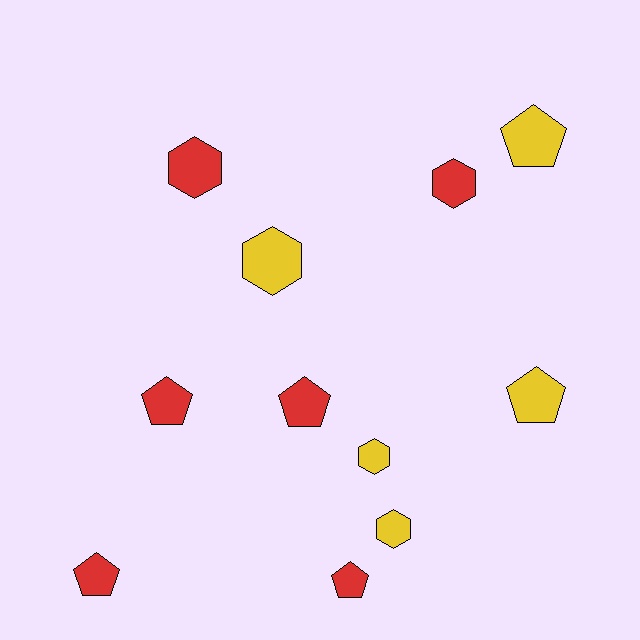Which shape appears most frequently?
Pentagon, with 6 objects.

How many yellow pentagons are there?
There are 2 yellow pentagons.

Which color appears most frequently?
Red, with 6 objects.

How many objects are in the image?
There are 11 objects.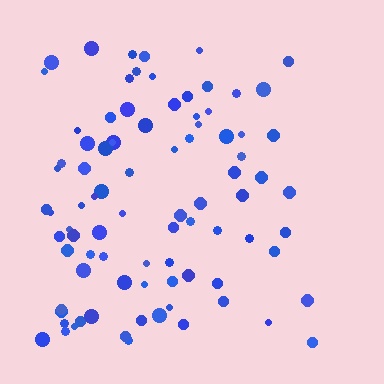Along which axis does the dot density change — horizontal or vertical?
Horizontal.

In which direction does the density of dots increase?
From right to left, with the left side densest.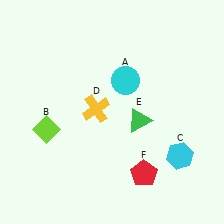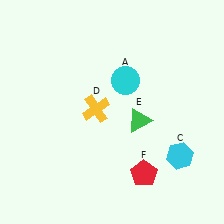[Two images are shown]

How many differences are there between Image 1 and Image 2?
There is 1 difference between the two images.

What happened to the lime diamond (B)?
The lime diamond (B) was removed in Image 2. It was in the bottom-left area of Image 1.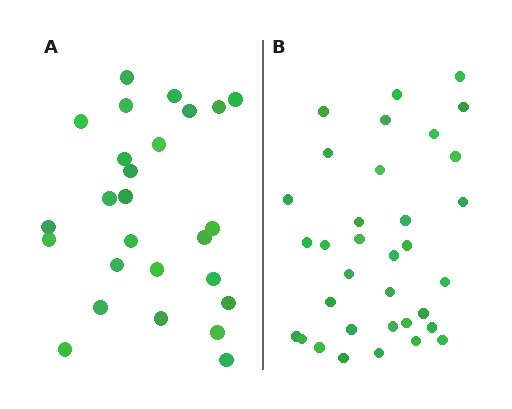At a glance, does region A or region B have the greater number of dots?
Region B (the right region) has more dots.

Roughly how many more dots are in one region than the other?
Region B has roughly 8 or so more dots than region A.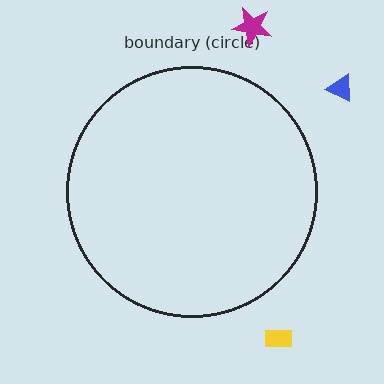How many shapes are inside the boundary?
0 inside, 3 outside.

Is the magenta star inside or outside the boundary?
Outside.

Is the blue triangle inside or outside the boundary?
Outside.